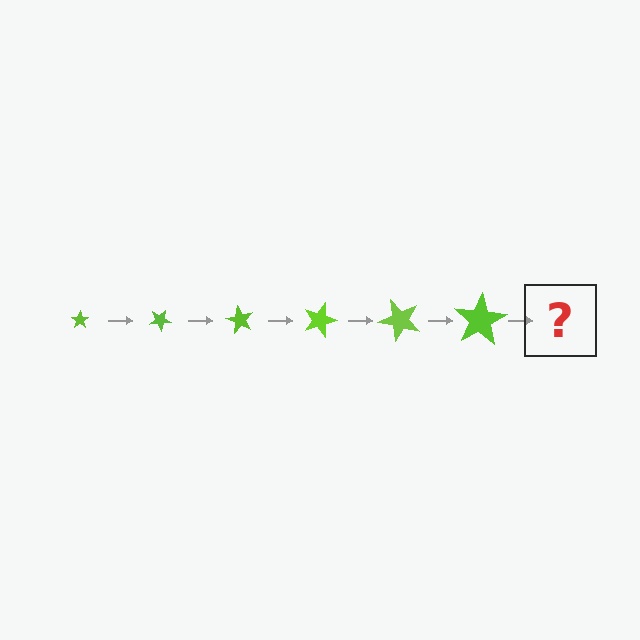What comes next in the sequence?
The next element should be a star, larger than the previous one and rotated 180 degrees from the start.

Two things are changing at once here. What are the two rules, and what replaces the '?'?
The two rules are that the star grows larger each step and it rotates 30 degrees each step. The '?' should be a star, larger than the previous one and rotated 180 degrees from the start.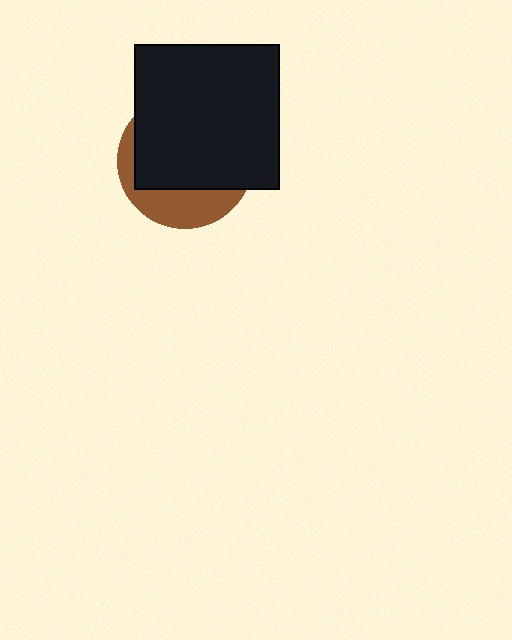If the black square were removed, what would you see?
You would see the complete brown circle.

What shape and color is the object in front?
The object in front is a black square.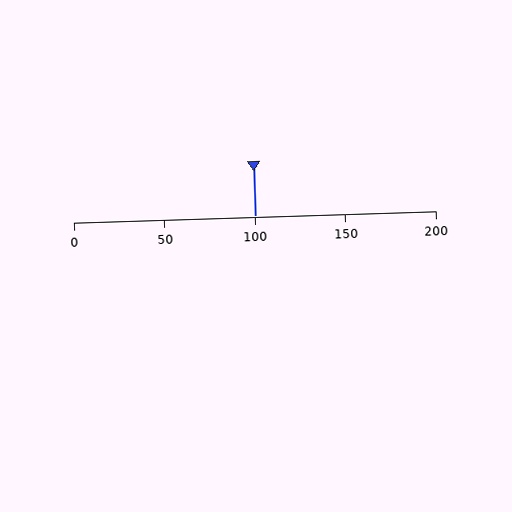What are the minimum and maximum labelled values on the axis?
The axis runs from 0 to 200.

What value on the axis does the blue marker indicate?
The marker indicates approximately 100.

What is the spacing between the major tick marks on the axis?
The major ticks are spaced 50 apart.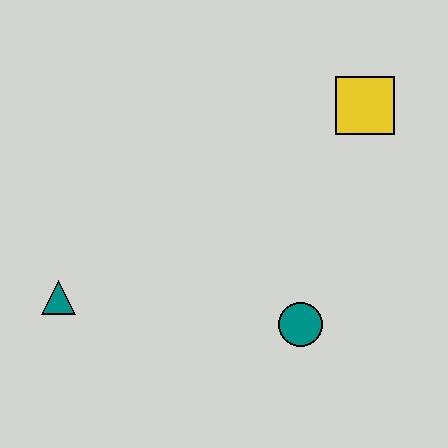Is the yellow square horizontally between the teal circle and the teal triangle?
No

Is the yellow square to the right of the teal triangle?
Yes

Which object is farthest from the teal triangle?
The yellow square is farthest from the teal triangle.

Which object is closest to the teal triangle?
The teal circle is closest to the teal triangle.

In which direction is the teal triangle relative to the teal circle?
The teal triangle is to the left of the teal circle.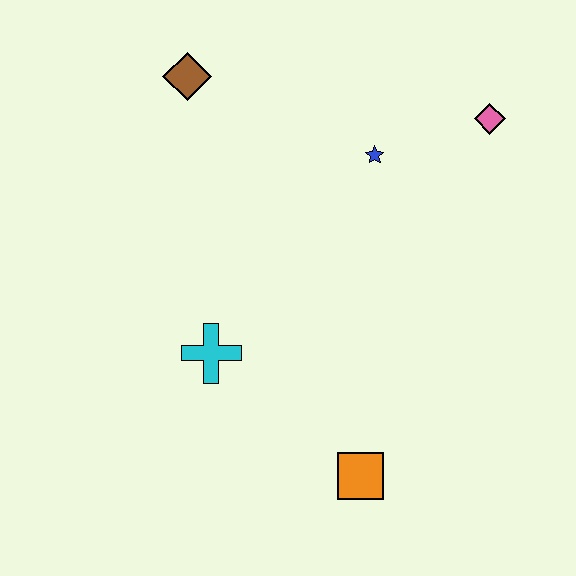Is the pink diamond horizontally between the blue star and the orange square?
No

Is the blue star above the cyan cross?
Yes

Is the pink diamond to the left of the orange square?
No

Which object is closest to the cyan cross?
The orange square is closest to the cyan cross.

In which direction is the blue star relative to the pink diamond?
The blue star is to the left of the pink diamond.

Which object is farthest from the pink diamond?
The orange square is farthest from the pink diamond.